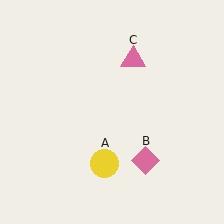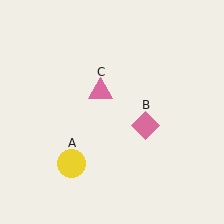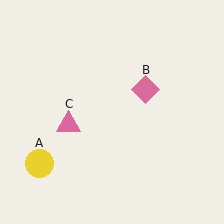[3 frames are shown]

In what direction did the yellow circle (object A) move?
The yellow circle (object A) moved left.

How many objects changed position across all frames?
3 objects changed position: yellow circle (object A), pink diamond (object B), pink triangle (object C).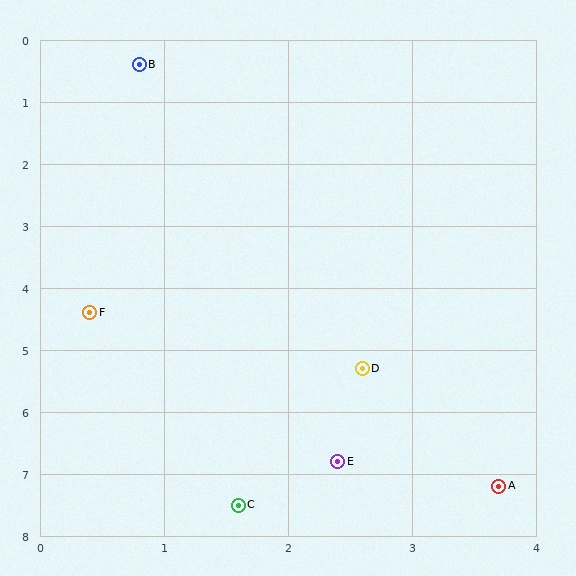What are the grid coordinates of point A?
Point A is at approximately (3.7, 7.2).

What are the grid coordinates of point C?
Point C is at approximately (1.6, 7.5).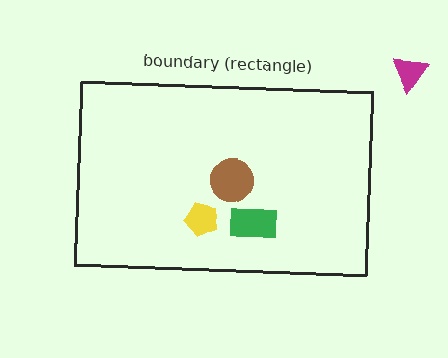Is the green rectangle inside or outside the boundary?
Inside.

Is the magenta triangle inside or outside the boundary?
Outside.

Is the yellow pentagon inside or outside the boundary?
Inside.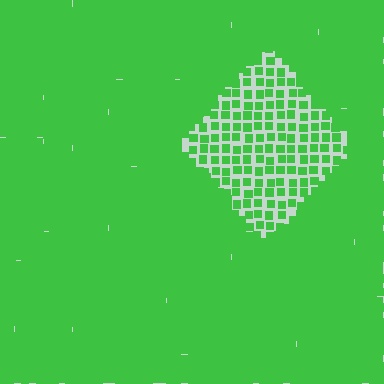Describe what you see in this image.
The image contains small green elements arranged at two different densities. A diamond-shaped region is visible where the elements are less densely packed than the surrounding area.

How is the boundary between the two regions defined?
The boundary is defined by a change in element density (approximately 2.3x ratio). All elements are the same color, size, and shape.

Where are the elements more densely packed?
The elements are more densely packed outside the diamond boundary.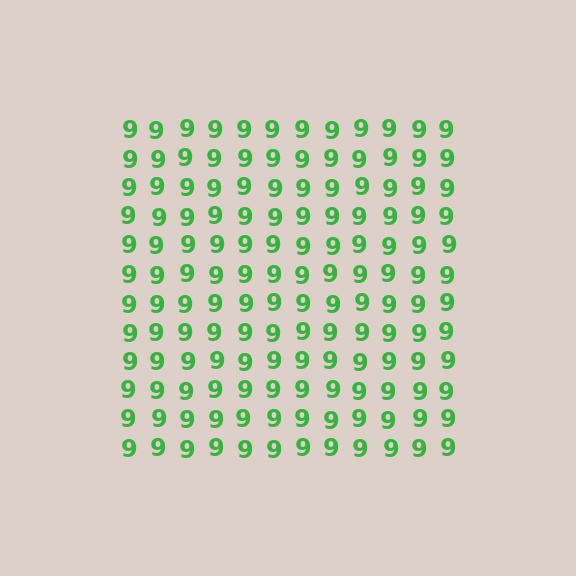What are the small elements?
The small elements are digit 9's.